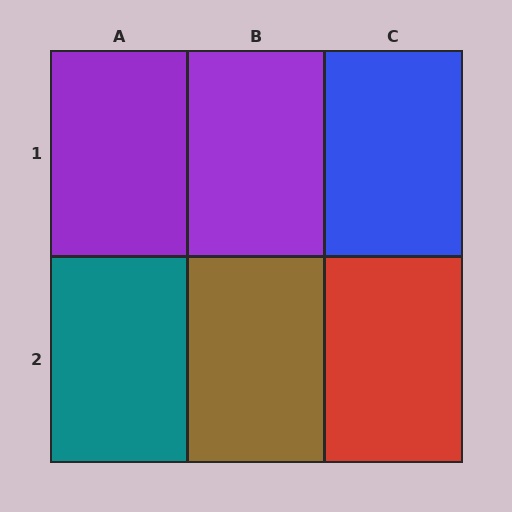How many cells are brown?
1 cell is brown.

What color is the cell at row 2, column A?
Teal.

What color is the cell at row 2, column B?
Brown.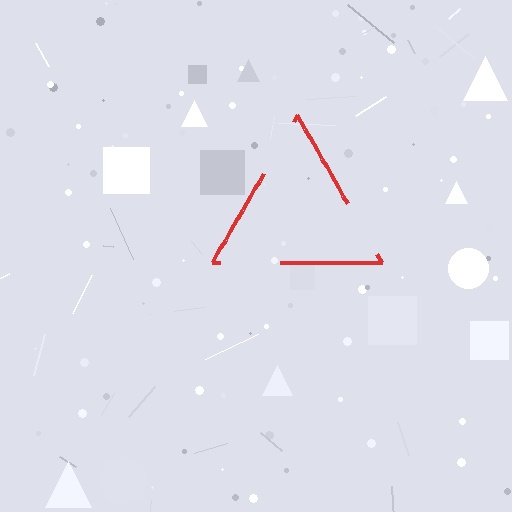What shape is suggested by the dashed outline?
The dashed outline suggests a triangle.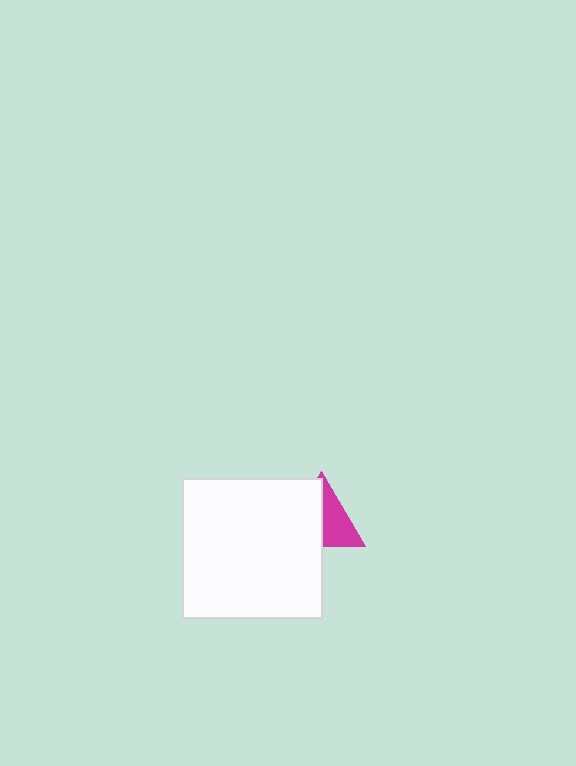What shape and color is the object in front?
The object in front is a white square.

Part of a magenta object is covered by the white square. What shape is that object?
It is a triangle.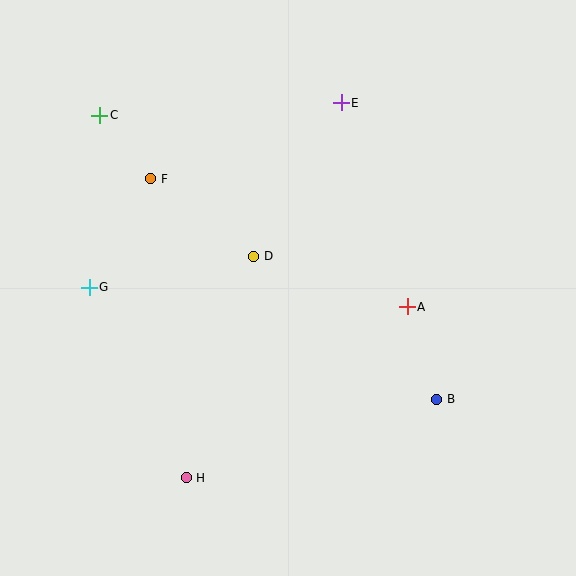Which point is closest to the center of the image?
Point D at (254, 256) is closest to the center.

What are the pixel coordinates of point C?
Point C is at (100, 115).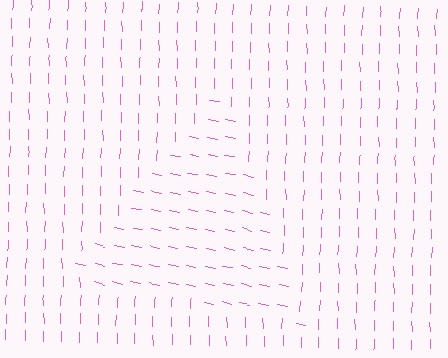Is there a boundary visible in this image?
Yes, there is a texture boundary formed by a change in line orientation.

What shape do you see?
I see a triangle.